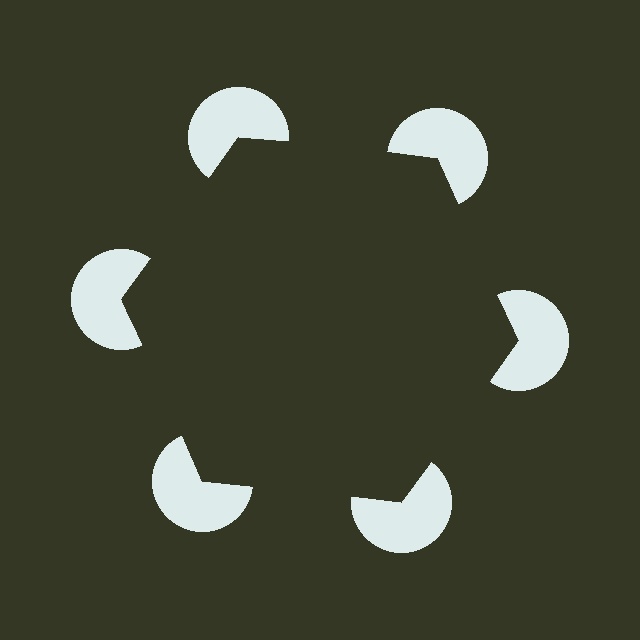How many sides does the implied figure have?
6 sides.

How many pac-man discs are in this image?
There are 6 — one at each vertex of the illusory hexagon.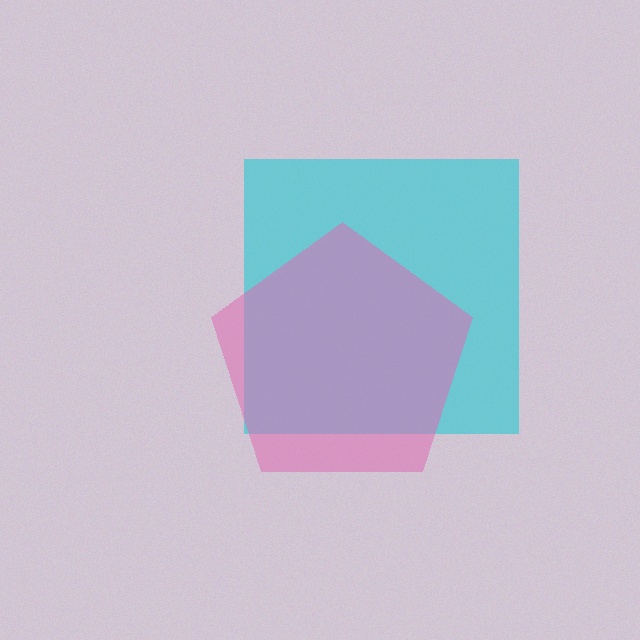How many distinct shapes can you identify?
There are 2 distinct shapes: a cyan square, a pink pentagon.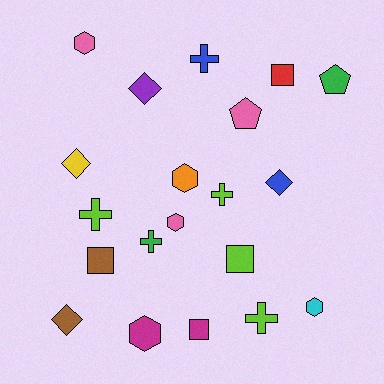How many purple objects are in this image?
There is 1 purple object.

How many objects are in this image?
There are 20 objects.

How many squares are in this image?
There are 4 squares.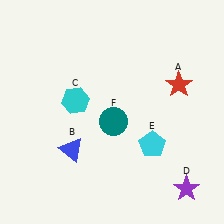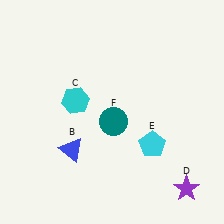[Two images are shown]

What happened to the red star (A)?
The red star (A) was removed in Image 2. It was in the top-right area of Image 1.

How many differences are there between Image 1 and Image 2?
There is 1 difference between the two images.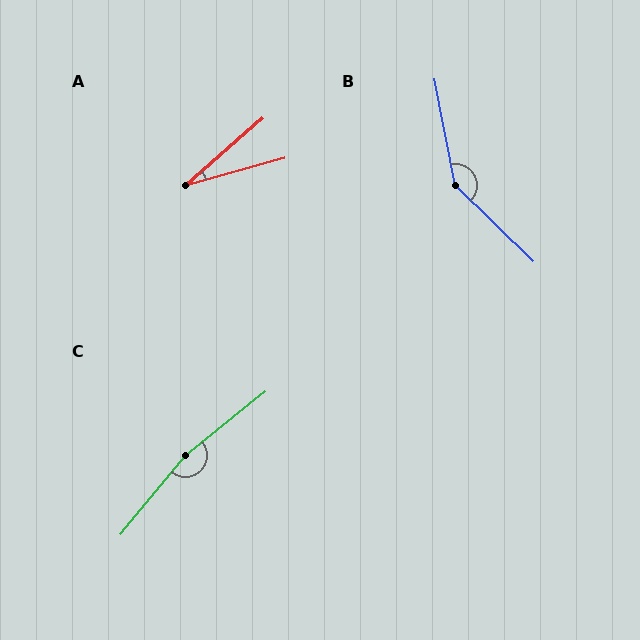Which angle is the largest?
C, at approximately 169 degrees.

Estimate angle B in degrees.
Approximately 145 degrees.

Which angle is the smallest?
A, at approximately 26 degrees.